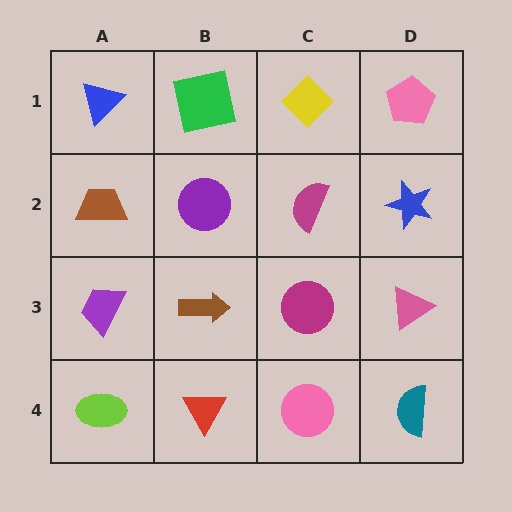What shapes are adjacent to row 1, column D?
A blue star (row 2, column D), a yellow diamond (row 1, column C).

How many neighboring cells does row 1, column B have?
3.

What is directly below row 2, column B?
A brown arrow.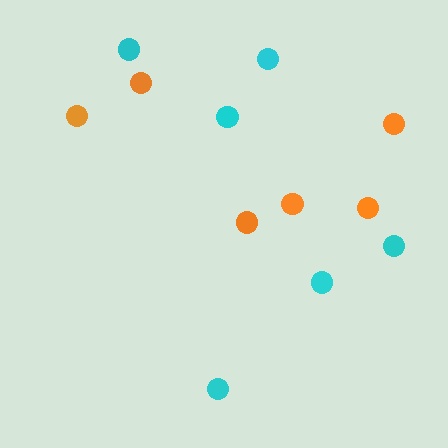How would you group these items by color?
There are 2 groups: one group of orange circles (6) and one group of cyan circles (6).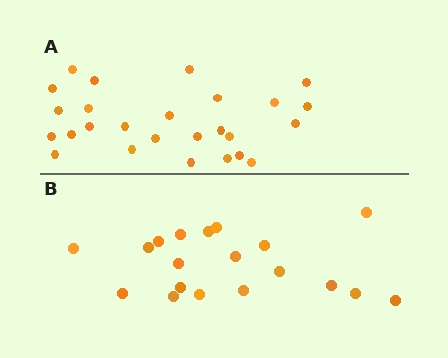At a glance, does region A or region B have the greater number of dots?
Region A (the top region) has more dots.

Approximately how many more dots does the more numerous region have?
Region A has roughly 8 or so more dots than region B.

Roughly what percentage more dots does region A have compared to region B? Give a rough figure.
About 35% more.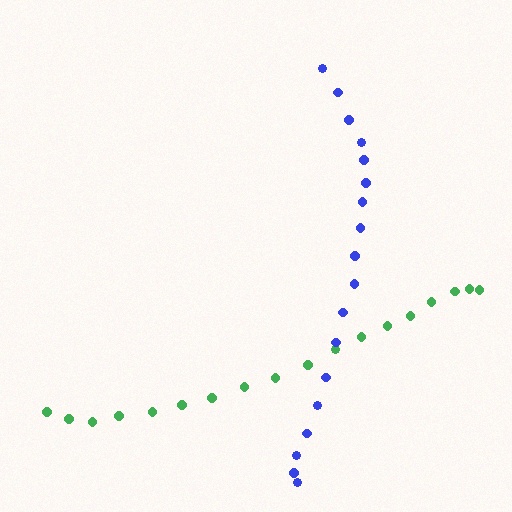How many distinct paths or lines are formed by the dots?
There are 2 distinct paths.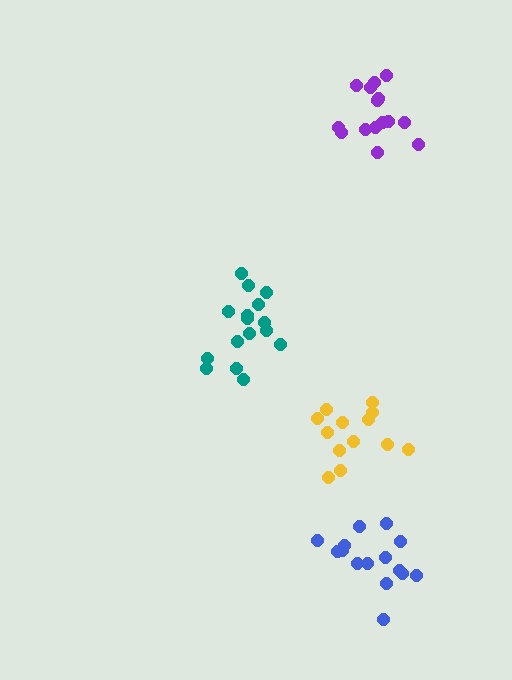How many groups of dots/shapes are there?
There are 4 groups.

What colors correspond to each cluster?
The clusters are colored: teal, blue, purple, yellow.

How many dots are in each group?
Group 1: 16 dots, Group 2: 15 dots, Group 3: 15 dots, Group 4: 13 dots (59 total).